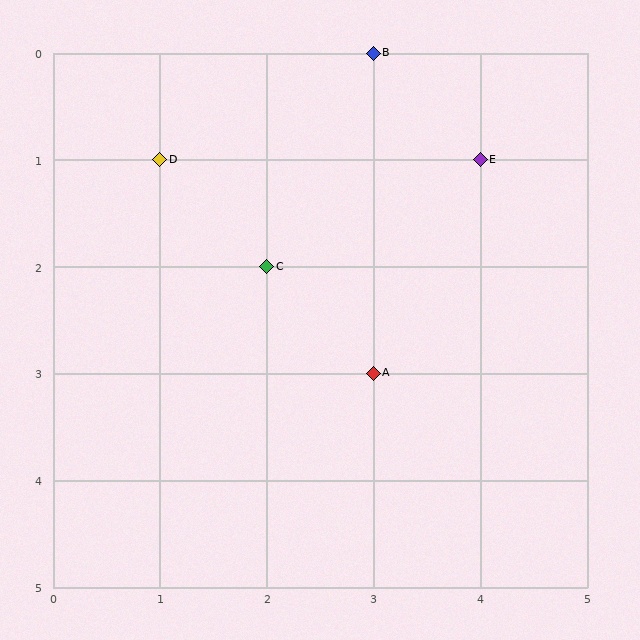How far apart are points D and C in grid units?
Points D and C are 1 column and 1 row apart (about 1.4 grid units diagonally).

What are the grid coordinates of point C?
Point C is at grid coordinates (2, 2).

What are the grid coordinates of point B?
Point B is at grid coordinates (3, 0).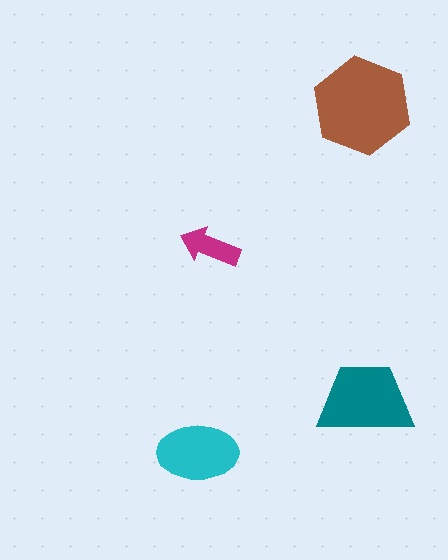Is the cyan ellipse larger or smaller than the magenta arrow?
Larger.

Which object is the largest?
The brown hexagon.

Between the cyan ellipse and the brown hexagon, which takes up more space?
The brown hexagon.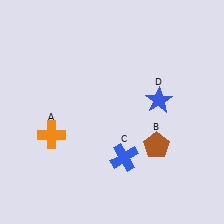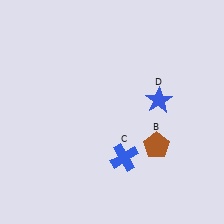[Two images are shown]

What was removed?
The orange cross (A) was removed in Image 2.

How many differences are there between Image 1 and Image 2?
There is 1 difference between the two images.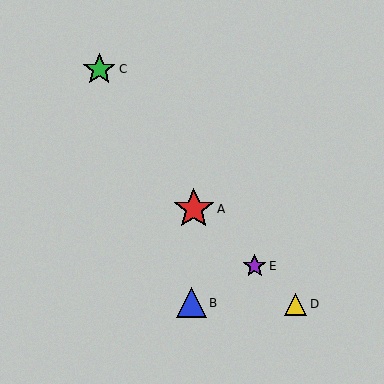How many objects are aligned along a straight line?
3 objects (A, D, E) are aligned along a straight line.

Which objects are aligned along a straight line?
Objects A, D, E are aligned along a straight line.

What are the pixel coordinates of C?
Object C is at (99, 69).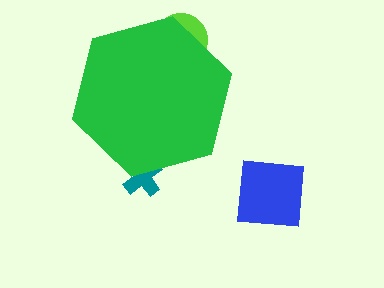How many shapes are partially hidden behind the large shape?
2 shapes are partially hidden.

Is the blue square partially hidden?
No, the blue square is fully visible.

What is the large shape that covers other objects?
A green hexagon.